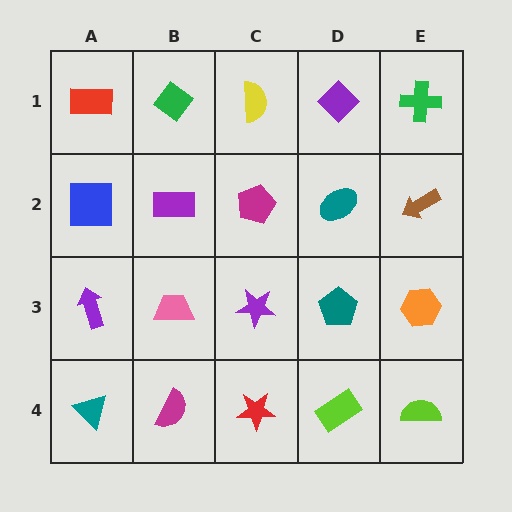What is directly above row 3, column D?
A teal ellipse.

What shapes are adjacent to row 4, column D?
A teal pentagon (row 3, column D), a red star (row 4, column C), a lime semicircle (row 4, column E).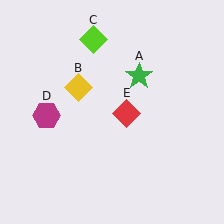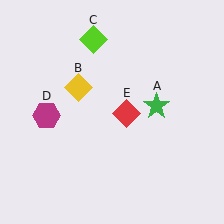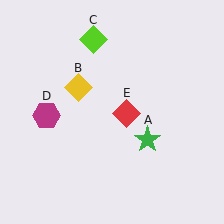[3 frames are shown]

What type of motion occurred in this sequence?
The green star (object A) rotated clockwise around the center of the scene.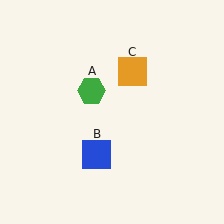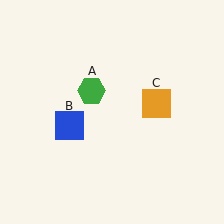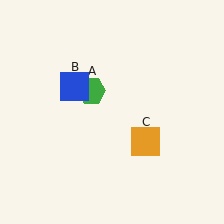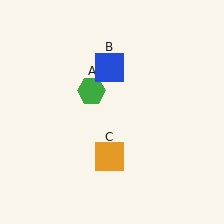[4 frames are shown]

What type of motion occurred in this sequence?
The blue square (object B), orange square (object C) rotated clockwise around the center of the scene.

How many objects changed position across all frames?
2 objects changed position: blue square (object B), orange square (object C).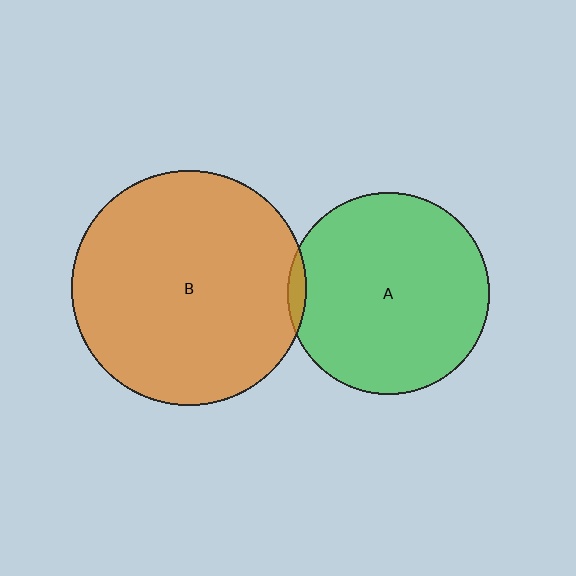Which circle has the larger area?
Circle B (orange).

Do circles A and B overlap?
Yes.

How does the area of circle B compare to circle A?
Approximately 1.3 times.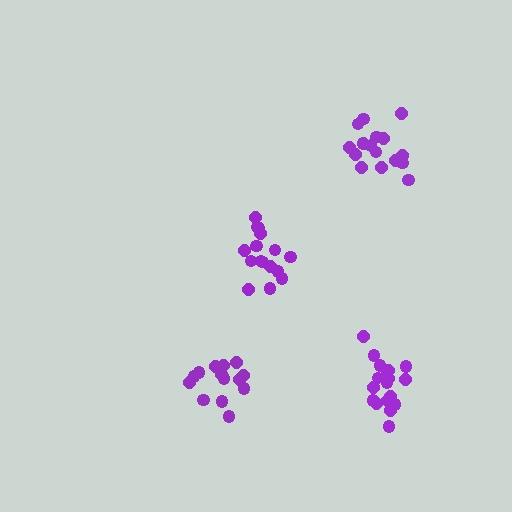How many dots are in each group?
Group 1: 14 dots, Group 2: 18 dots, Group 3: 18 dots, Group 4: 16 dots (66 total).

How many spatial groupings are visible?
There are 4 spatial groupings.